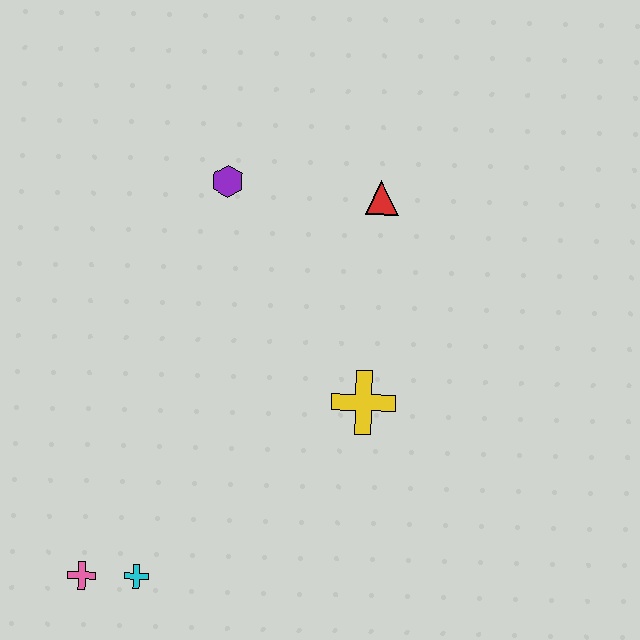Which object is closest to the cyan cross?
The pink cross is closest to the cyan cross.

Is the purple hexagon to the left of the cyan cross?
No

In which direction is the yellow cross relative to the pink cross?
The yellow cross is to the right of the pink cross.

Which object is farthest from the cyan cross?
The red triangle is farthest from the cyan cross.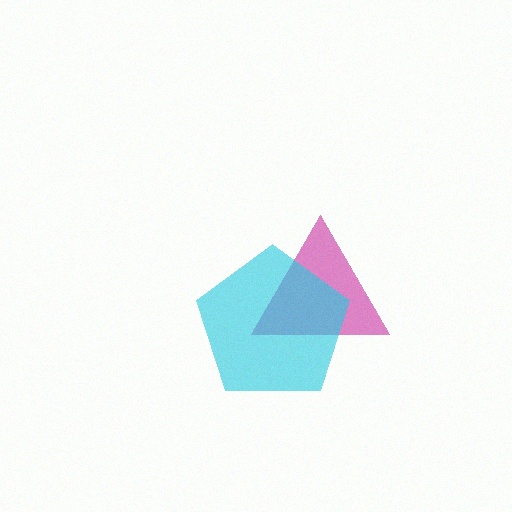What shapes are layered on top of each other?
The layered shapes are: a magenta triangle, a cyan pentagon.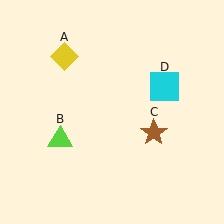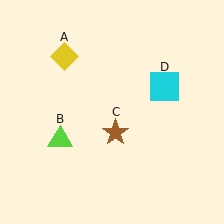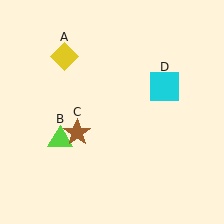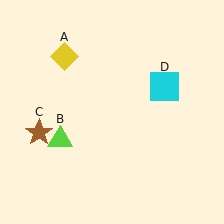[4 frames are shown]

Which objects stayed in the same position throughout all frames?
Yellow diamond (object A) and lime triangle (object B) and cyan square (object D) remained stationary.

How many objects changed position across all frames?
1 object changed position: brown star (object C).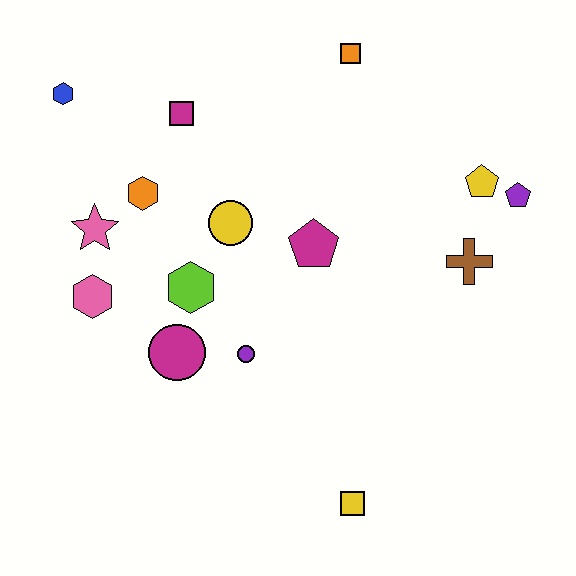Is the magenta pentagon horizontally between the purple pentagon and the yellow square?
No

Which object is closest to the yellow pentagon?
The purple pentagon is closest to the yellow pentagon.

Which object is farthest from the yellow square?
The blue hexagon is farthest from the yellow square.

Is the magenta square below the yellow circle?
No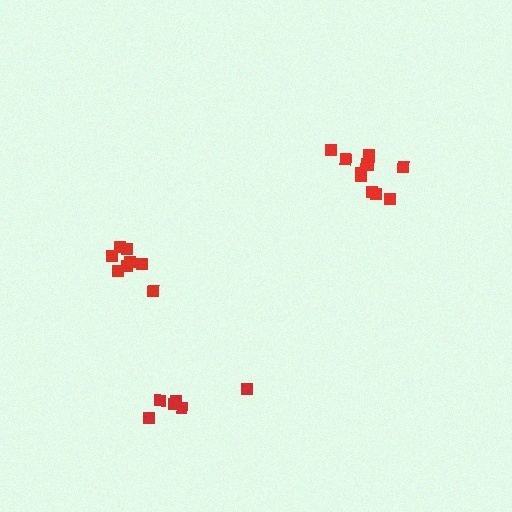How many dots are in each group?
Group 1: 6 dots, Group 2: 8 dots, Group 3: 11 dots (25 total).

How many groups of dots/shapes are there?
There are 3 groups.